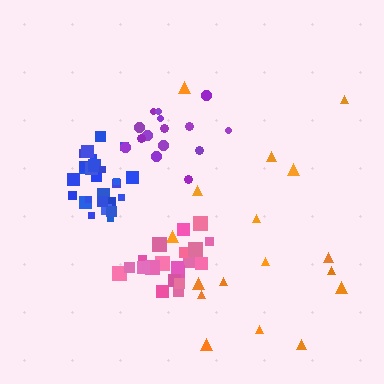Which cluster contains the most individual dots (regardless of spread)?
Blue (28).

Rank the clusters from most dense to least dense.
blue, pink, purple, orange.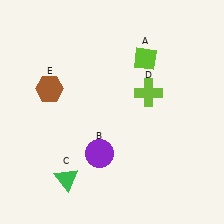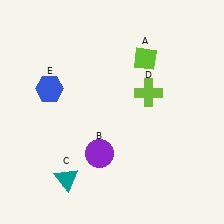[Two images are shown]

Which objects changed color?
C changed from green to teal. E changed from brown to blue.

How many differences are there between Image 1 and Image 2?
There are 2 differences between the two images.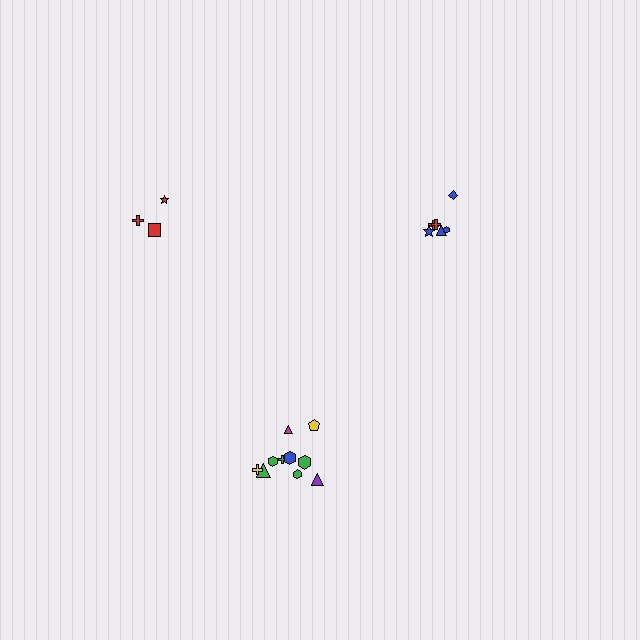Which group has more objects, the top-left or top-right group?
The top-right group.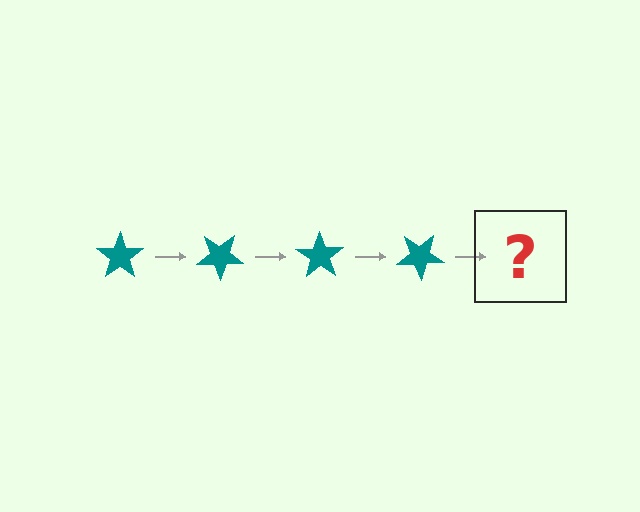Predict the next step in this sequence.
The next step is a teal star rotated 140 degrees.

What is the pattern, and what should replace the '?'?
The pattern is that the star rotates 35 degrees each step. The '?' should be a teal star rotated 140 degrees.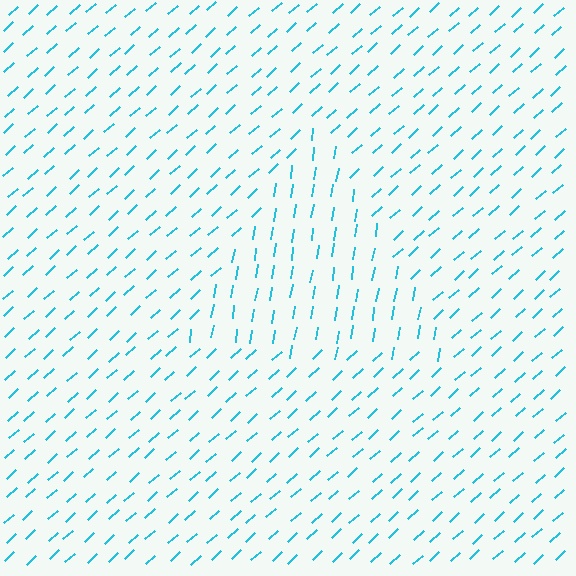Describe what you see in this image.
The image is filled with small cyan line segments. A triangle region in the image has lines oriented differently from the surrounding lines, creating a visible texture boundary.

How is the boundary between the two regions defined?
The boundary is defined purely by a change in line orientation (approximately 40 degrees difference). All lines are the same color and thickness.